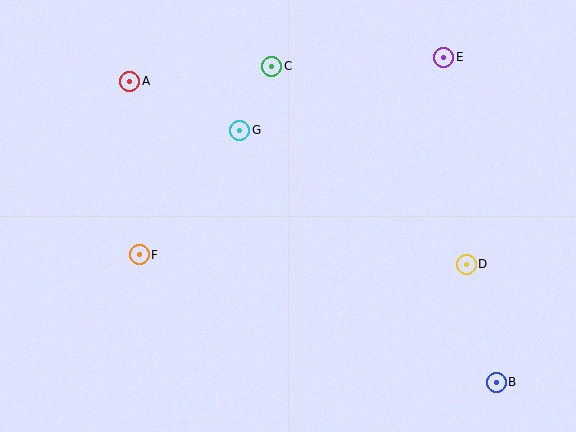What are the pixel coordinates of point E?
Point E is at (444, 57).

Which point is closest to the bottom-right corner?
Point B is closest to the bottom-right corner.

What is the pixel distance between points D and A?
The distance between D and A is 383 pixels.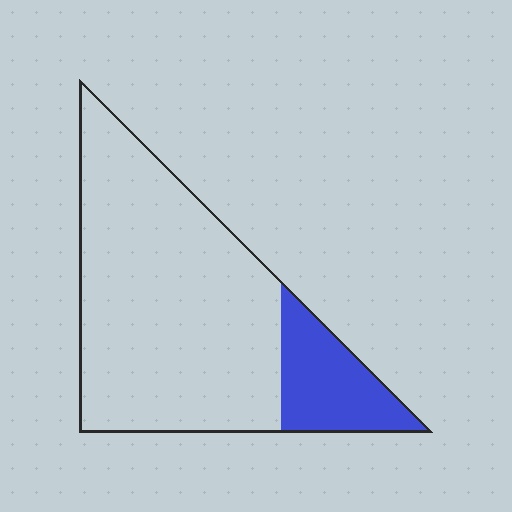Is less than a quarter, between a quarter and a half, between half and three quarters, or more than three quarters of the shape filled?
Less than a quarter.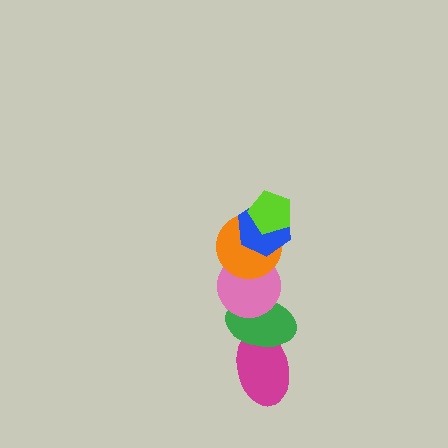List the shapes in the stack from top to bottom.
From top to bottom: the lime pentagon, the blue hexagon, the orange circle, the pink circle, the green ellipse, the magenta ellipse.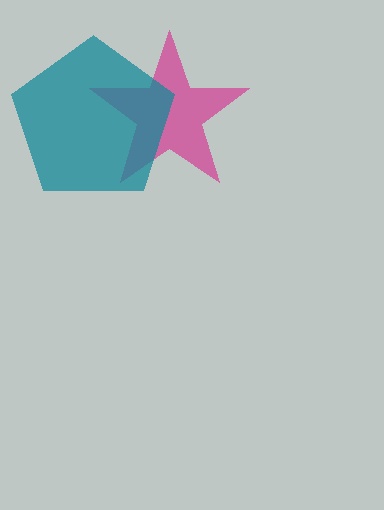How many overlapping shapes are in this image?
There are 2 overlapping shapes in the image.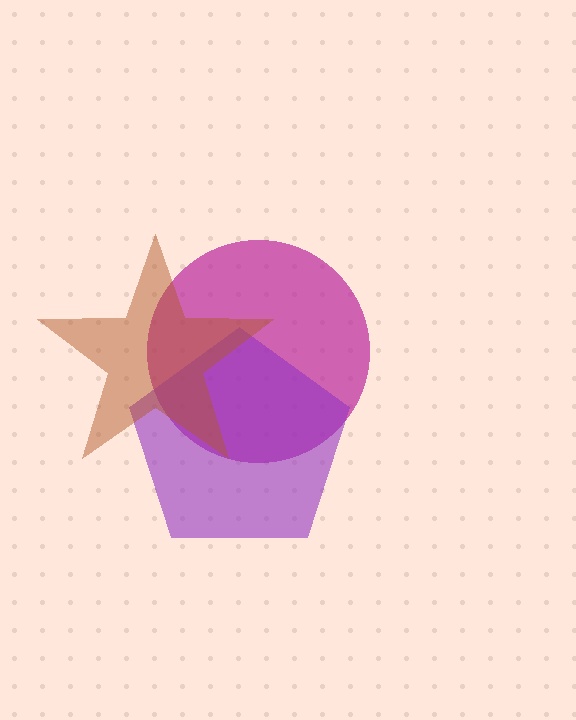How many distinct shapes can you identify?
There are 3 distinct shapes: a magenta circle, a purple pentagon, a brown star.